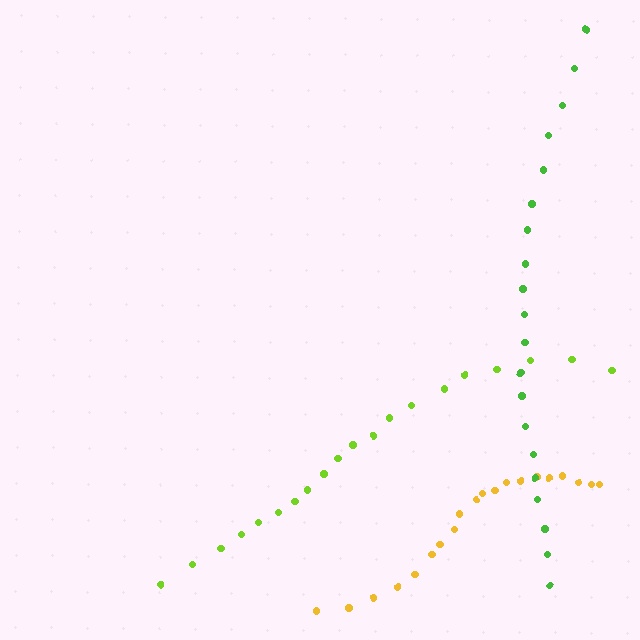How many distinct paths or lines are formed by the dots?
There are 3 distinct paths.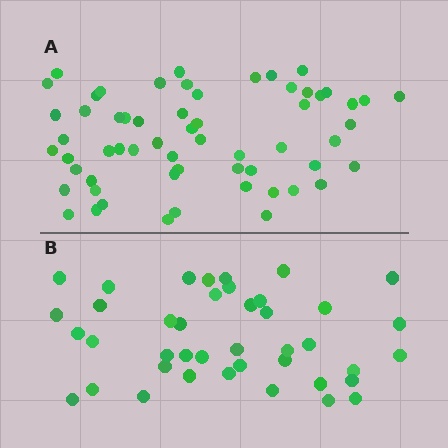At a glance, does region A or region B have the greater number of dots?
Region A (the top region) has more dots.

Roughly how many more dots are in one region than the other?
Region A has approximately 20 more dots than region B.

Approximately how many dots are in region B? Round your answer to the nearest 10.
About 40 dots. (The exact count is 41, which rounds to 40.)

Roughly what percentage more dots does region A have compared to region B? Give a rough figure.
About 45% more.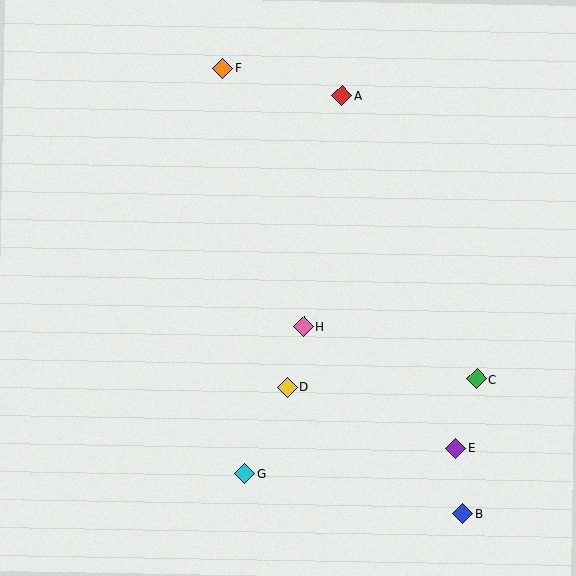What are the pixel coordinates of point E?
Point E is at (456, 448).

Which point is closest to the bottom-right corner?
Point B is closest to the bottom-right corner.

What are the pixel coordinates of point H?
Point H is at (304, 327).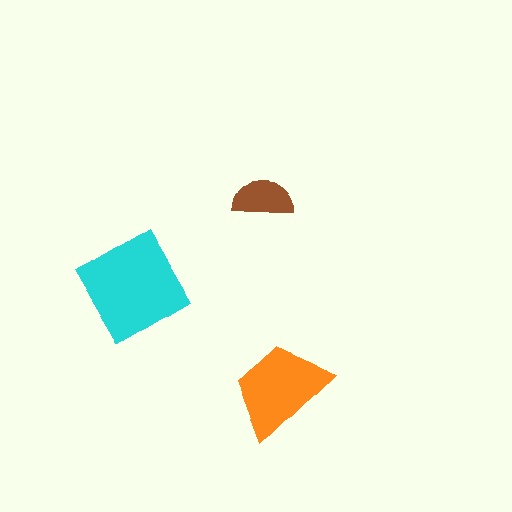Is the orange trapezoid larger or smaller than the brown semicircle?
Larger.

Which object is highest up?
The brown semicircle is topmost.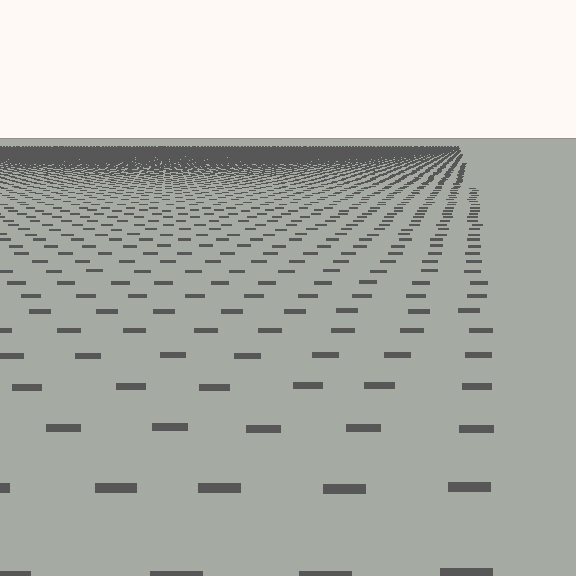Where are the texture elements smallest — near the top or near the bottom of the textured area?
Near the top.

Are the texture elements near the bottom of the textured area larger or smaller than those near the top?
Larger. Near the bottom, elements are closer to the viewer and appear at a bigger on-screen size.